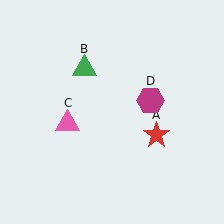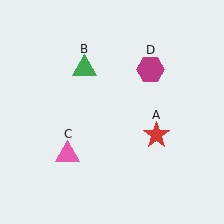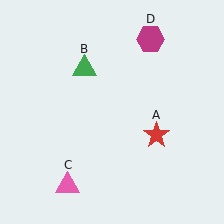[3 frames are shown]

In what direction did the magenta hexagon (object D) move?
The magenta hexagon (object D) moved up.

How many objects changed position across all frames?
2 objects changed position: pink triangle (object C), magenta hexagon (object D).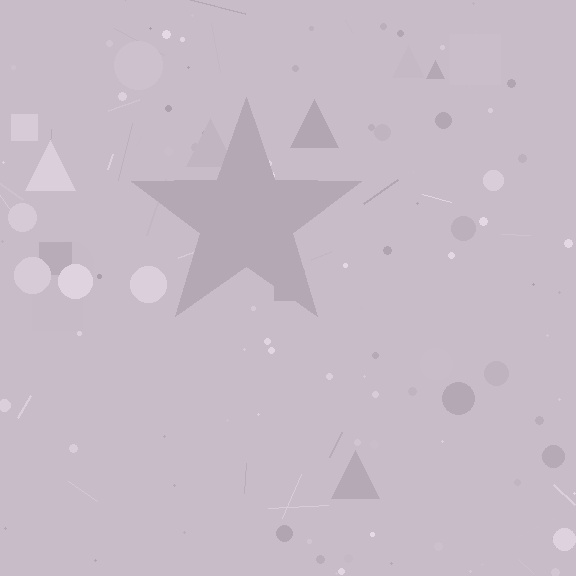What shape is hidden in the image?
A star is hidden in the image.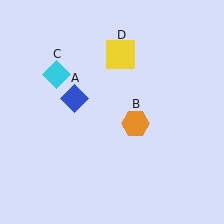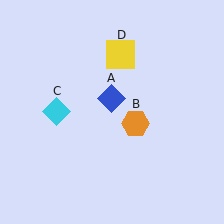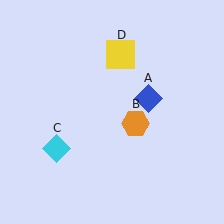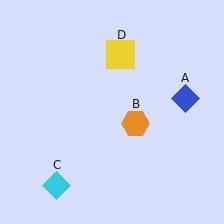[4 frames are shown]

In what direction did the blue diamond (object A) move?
The blue diamond (object A) moved right.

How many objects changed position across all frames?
2 objects changed position: blue diamond (object A), cyan diamond (object C).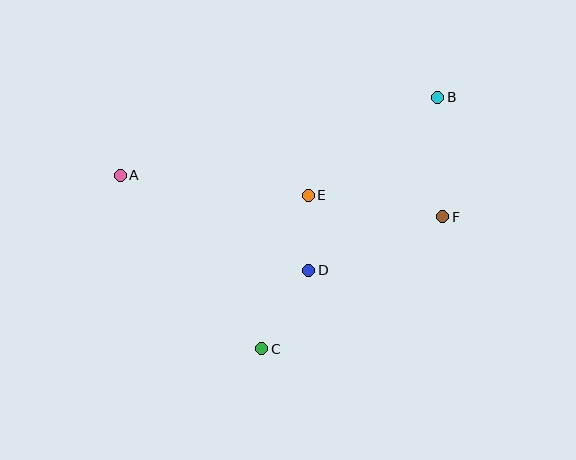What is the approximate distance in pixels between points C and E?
The distance between C and E is approximately 161 pixels.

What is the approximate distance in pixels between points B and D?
The distance between B and D is approximately 216 pixels.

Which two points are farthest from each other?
Points A and B are farthest from each other.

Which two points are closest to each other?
Points D and E are closest to each other.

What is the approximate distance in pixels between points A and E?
The distance between A and E is approximately 189 pixels.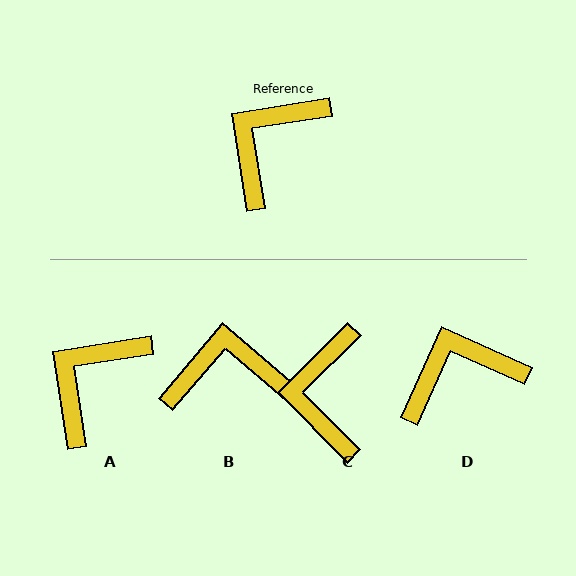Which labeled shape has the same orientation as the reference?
A.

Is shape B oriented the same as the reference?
No, it is off by about 49 degrees.